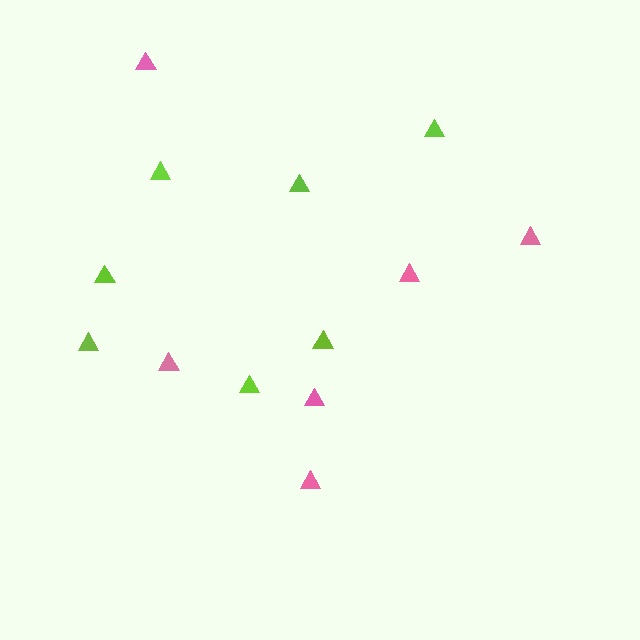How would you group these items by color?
There are 2 groups: one group of lime triangles (7) and one group of pink triangles (6).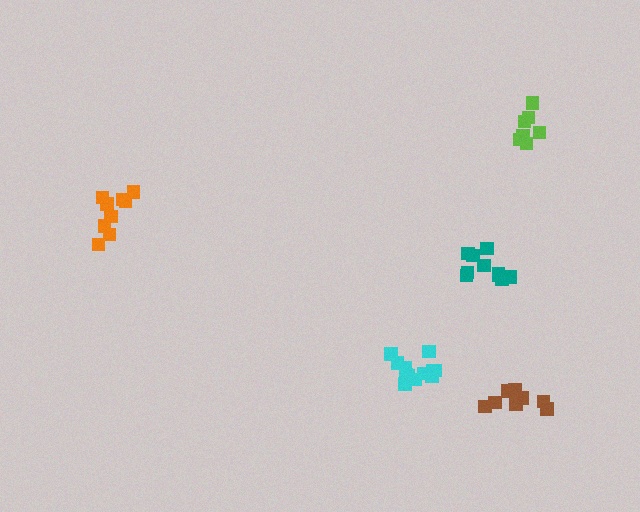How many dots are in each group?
Group 1: 8 dots, Group 2: 10 dots, Group 3: 7 dots, Group 4: 12 dots, Group 5: 9 dots (46 total).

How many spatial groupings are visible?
There are 5 spatial groupings.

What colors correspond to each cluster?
The clusters are colored: brown, teal, lime, cyan, orange.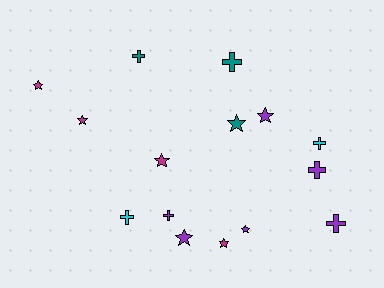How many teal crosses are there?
There are 2 teal crosses.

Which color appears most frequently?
Purple, with 6 objects.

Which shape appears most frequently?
Star, with 8 objects.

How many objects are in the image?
There are 15 objects.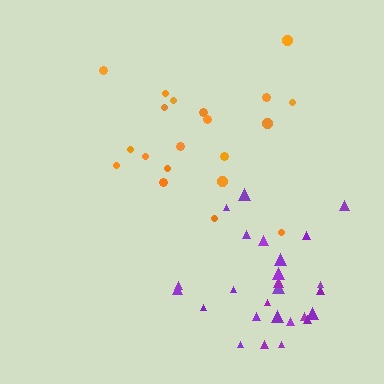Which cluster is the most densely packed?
Purple.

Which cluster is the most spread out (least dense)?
Orange.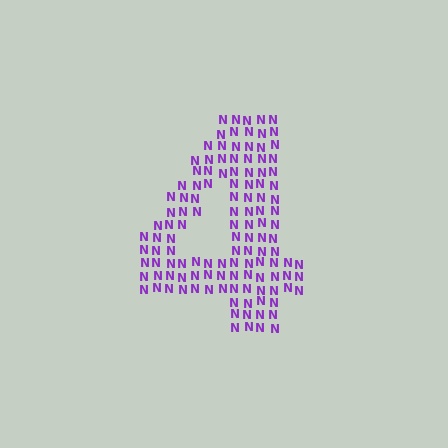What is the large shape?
The large shape is the digit 4.